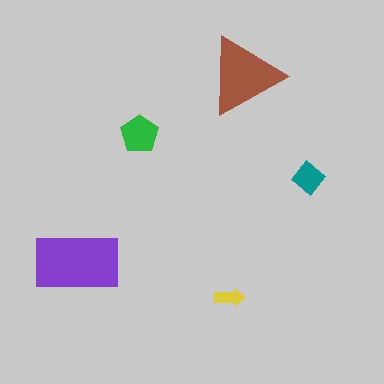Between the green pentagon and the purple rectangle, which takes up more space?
The purple rectangle.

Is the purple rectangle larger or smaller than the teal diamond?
Larger.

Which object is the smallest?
The yellow arrow.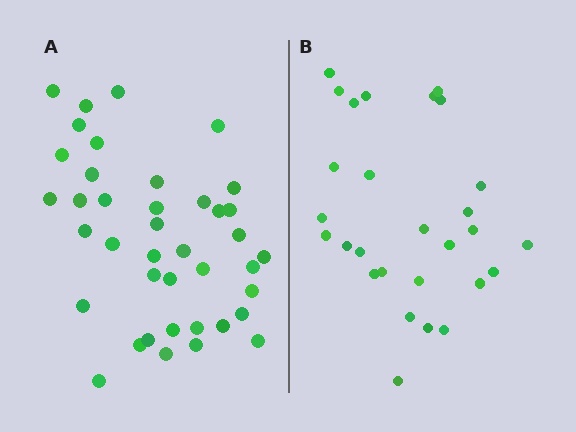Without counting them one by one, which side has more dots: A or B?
Region A (the left region) has more dots.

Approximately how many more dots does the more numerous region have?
Region A has roughly 12 or so more dots than region B.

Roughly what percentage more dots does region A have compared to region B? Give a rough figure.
About 45% more.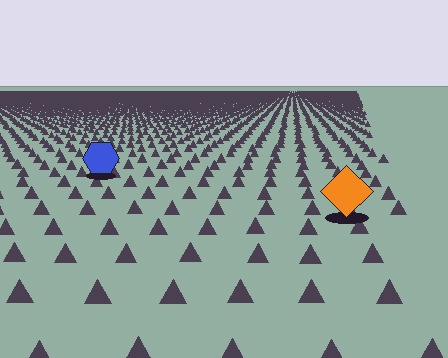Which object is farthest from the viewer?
The blue hexagon is farthest from the viewer. It appears smaller and the ground texture around it is denser.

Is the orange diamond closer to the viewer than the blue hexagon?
Yes. The orange diamond is closer — you can tell from the texture gradient: the ground texture is coarser near it.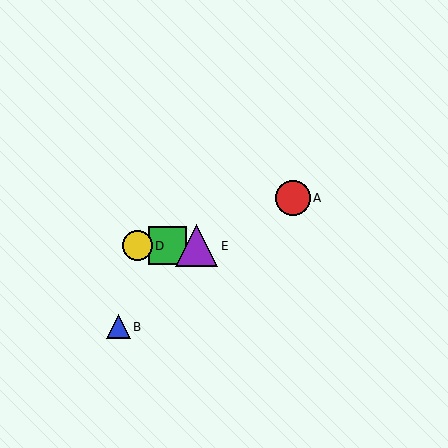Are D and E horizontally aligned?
Yes, both are at y≈246.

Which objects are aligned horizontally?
Objects C, D, E are aligned horizontally.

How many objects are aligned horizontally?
3 objects (C, D, E) are aligned horizontally.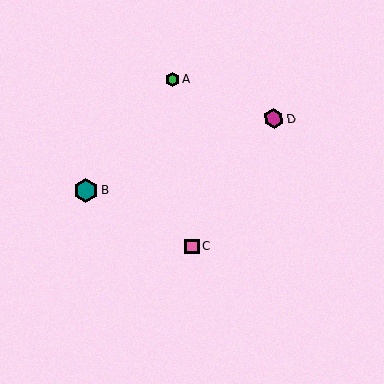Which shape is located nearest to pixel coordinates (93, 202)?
The teal hexagon (labeled B) at (86, 191) is nearest to that location.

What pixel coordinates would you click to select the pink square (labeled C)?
Click at (192, 246) to select the pink square C.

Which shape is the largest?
The teal hexagon (labeled B) is the largest.